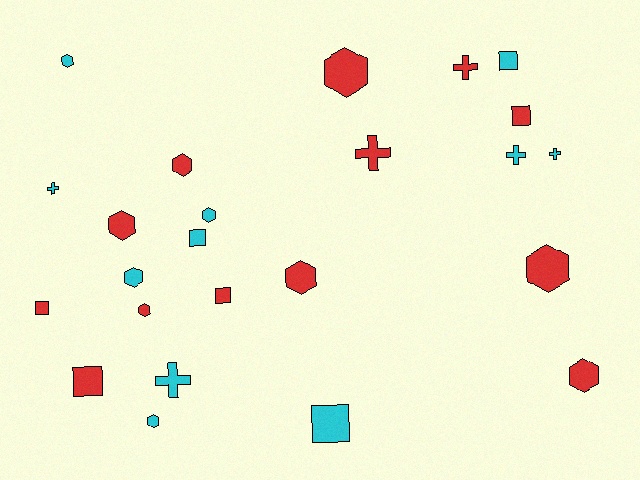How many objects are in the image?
There are 24 objects.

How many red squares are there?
There are 4 red squares.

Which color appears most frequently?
Red, with 13 objects.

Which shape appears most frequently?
Hexagon, with 11 objects.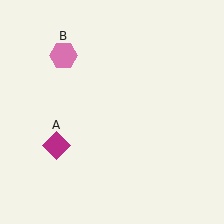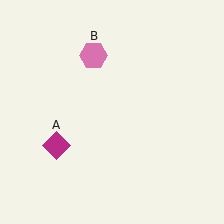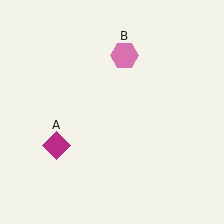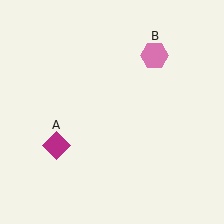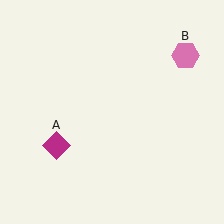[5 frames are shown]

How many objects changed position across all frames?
1 object changed position: pink hexagon (object B).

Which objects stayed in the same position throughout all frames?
Magenta diamond (object A) remained stationary.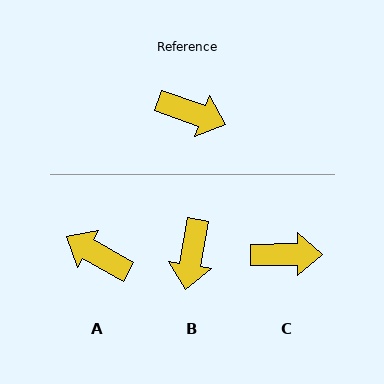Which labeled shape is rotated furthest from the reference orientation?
A, about 170 degrees away.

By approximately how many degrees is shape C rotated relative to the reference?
Approximately 20 degrees counter-clockwise.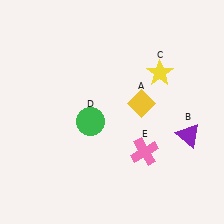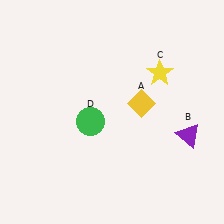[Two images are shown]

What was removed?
The pink cross (E) was removed in Image 2.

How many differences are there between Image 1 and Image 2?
There is 1 difference between the two images.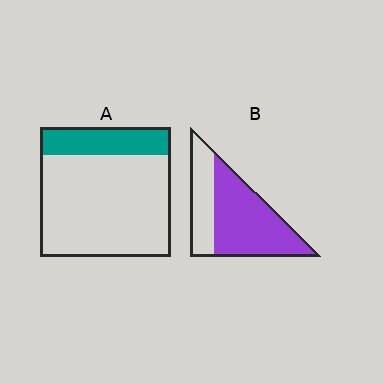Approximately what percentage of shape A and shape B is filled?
A is approximately 20% and B is approximately 65%.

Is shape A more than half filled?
No.